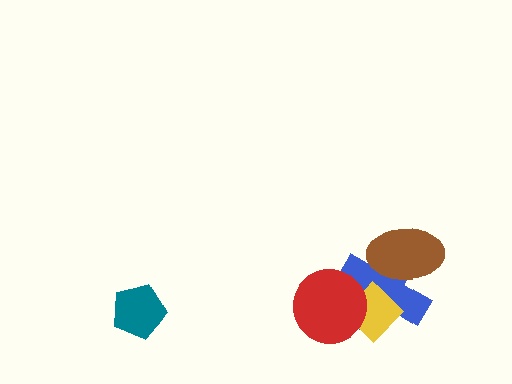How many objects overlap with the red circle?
2 objects overlap with the red circle.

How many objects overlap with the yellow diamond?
2 objects overlap with the yellow diamond.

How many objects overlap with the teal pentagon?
0 objects overlap with the teal pentagon.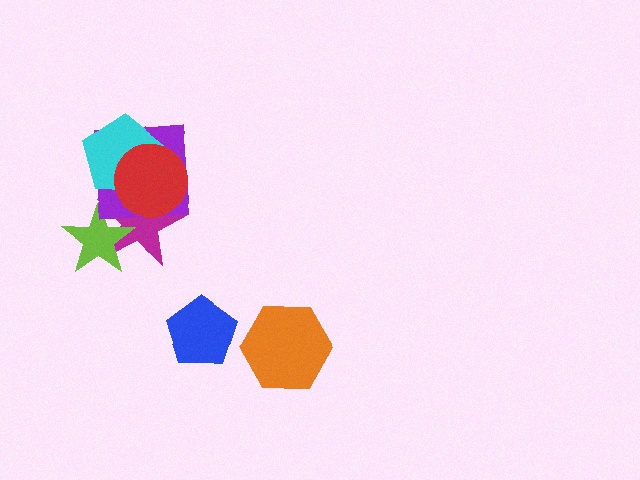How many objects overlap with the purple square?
3 objects overlap with the purple square.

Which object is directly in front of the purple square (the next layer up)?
The cyan pentagon is directly in front of the purple square.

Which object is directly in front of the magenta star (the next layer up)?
The lime star is directly in front of the magenta star.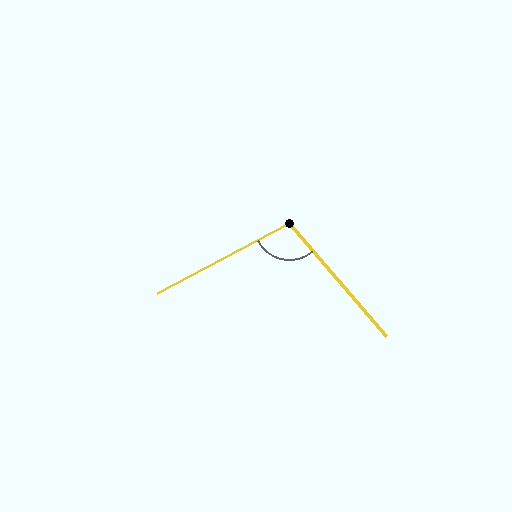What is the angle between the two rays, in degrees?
Approximately 103 degrees.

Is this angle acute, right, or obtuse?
It is obtuse.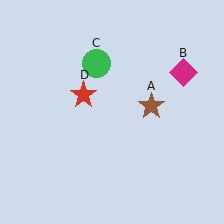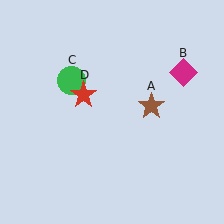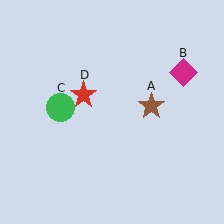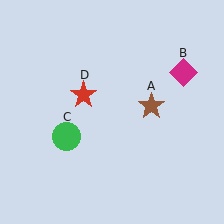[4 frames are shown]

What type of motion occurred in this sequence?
The green circle (object C) rotated counterclockwise around the center of the scene.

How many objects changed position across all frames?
1 object changed position: green circle (object C).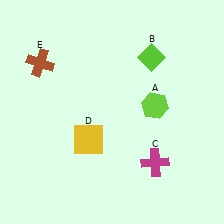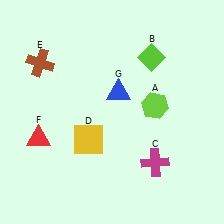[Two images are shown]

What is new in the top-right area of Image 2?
A blue triangle (G) was added in the top-right area of Image 2.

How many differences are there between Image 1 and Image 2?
There are 2 differences between the two images.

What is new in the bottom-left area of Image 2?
A red triangle (F) was added in the bottom-left area of Image 2.